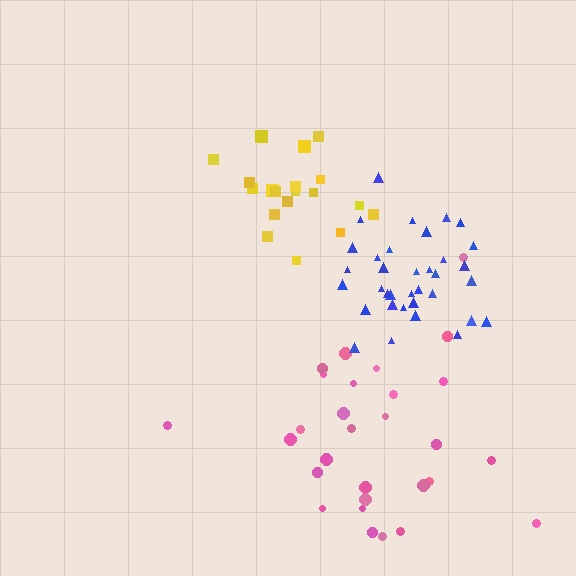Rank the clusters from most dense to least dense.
blue, yellow, pink.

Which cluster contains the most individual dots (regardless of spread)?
Blue (35).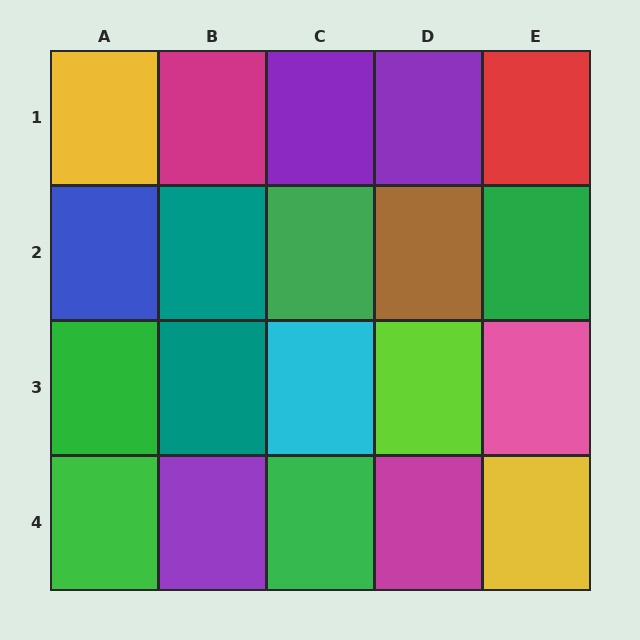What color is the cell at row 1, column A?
Yellow.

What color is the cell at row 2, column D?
Brown.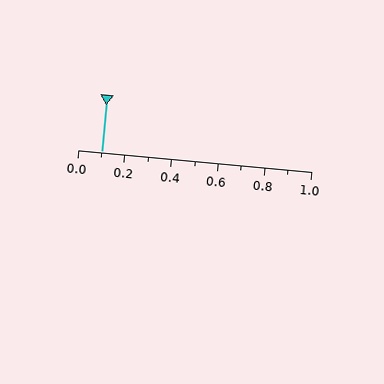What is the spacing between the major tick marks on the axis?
The major ticks are spaced 0.2 apart.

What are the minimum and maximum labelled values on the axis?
The axis runs from 0.0 to 1.0.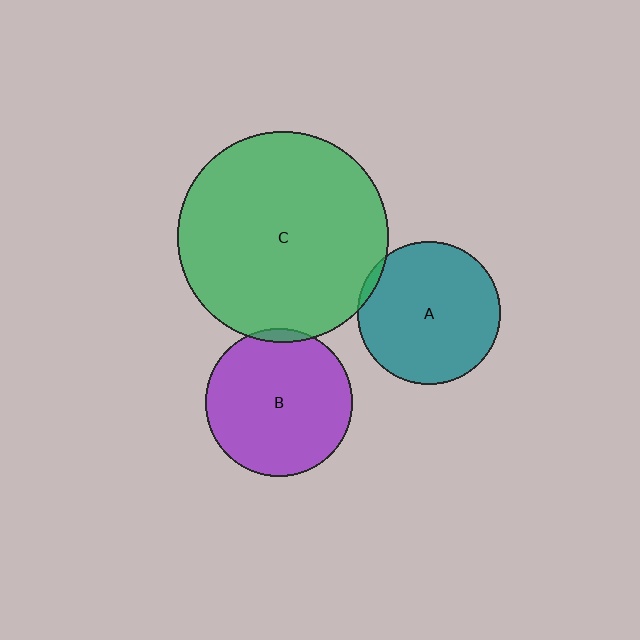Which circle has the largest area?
Circle C (green).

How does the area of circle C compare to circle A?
Approximately 2.2 times.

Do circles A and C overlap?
Yes.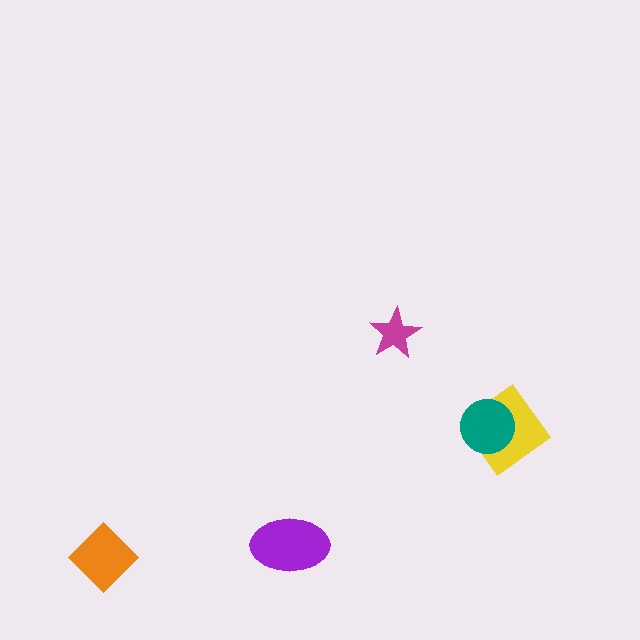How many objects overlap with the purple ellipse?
0 objects overlap with the purple ellipse.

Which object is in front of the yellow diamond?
The teal circle is in front of the yellow diamond.